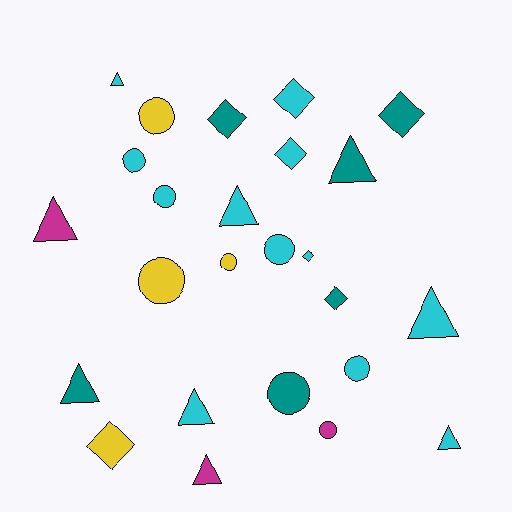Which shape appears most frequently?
Circle, with 9 objects.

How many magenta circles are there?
There is 1 magenta circle.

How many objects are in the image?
There are 25 objects.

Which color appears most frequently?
Cyan, with 12 objects.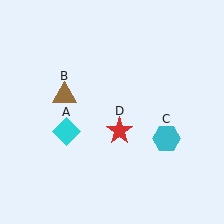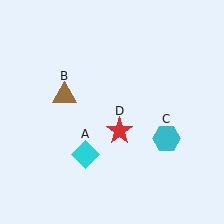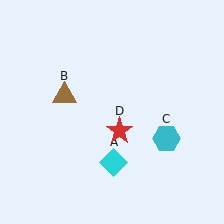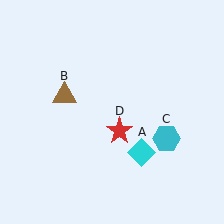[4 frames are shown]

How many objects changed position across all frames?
1 object changed position: cyan diamond (object A).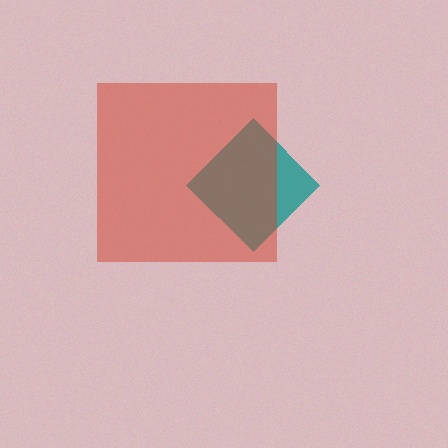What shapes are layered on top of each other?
The layered shapes are: a teal diamond, a red square.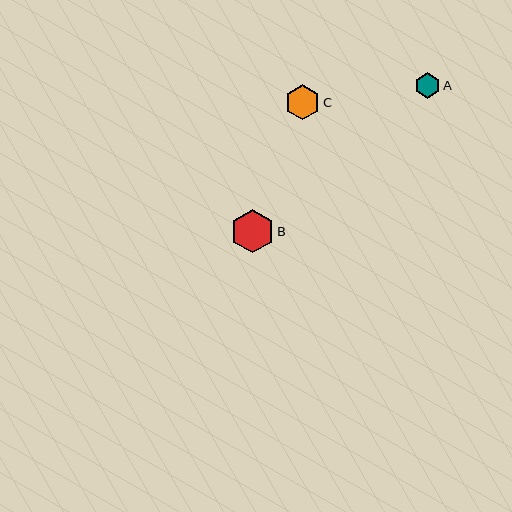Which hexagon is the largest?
Hexagon B is the largest with a size of approximately 43 pixels.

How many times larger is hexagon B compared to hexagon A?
Hexagon B is approximately 1.7 times the size of hexagon A.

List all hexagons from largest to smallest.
From largest to smallest: B, C, A.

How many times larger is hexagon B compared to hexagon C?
Hexagon B is approximately 1.2 times the size of hexagon C.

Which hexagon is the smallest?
Hexagon A is the smallest with a size of approximately 25 pixels.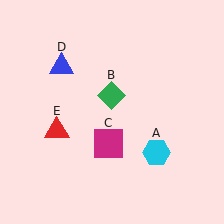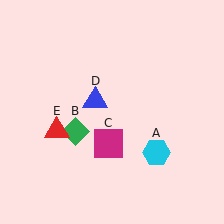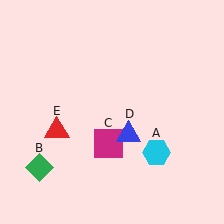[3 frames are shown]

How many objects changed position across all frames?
2 objects changed position: green diamond (object B), blue triangle (object D).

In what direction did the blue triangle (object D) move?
The blue triangle (object D) moved down and to the right.